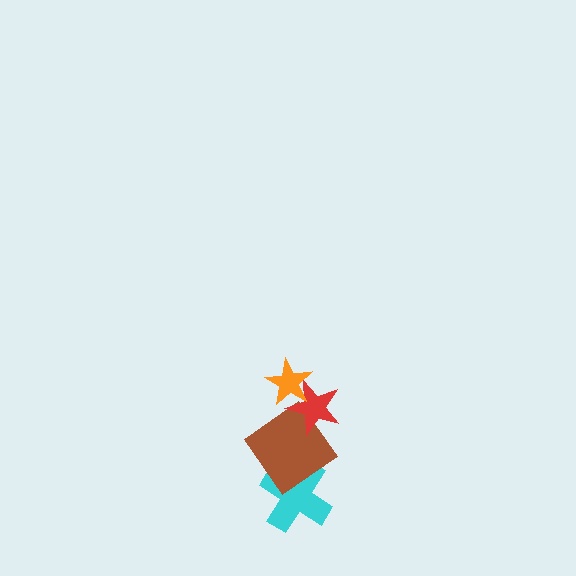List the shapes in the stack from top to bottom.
From top to bottom: the orange star, the red star, the brown diamond, the cyan cross.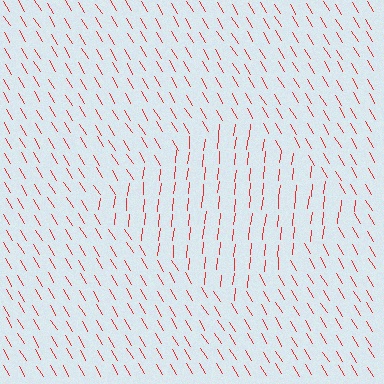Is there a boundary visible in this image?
Yes, there is a texture boundary formed by a change in line orientation.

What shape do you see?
I see a diamond.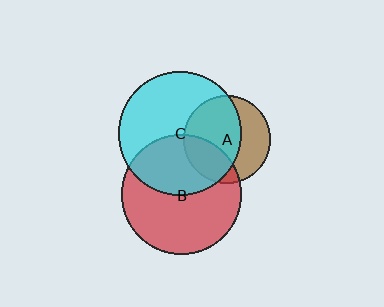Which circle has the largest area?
Circle C (cyan).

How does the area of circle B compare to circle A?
Approximately 1.9 times.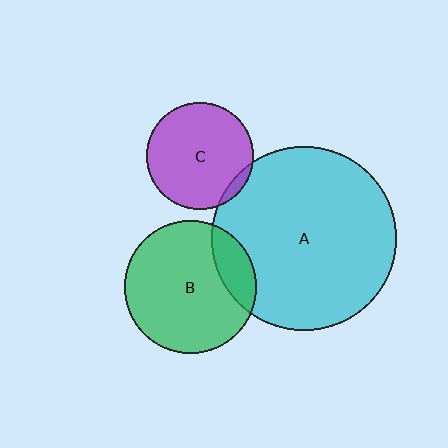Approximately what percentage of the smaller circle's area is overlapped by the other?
Approximately 5%.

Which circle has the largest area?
Circle A (cyan).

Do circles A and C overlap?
Yes.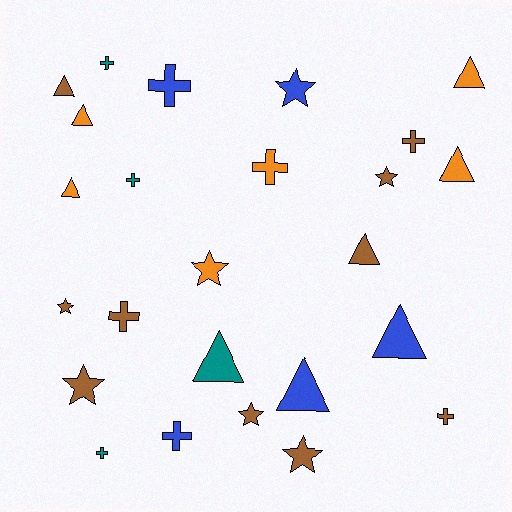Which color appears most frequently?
Brown, with 10 objects.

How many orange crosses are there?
There is 1 orange cross.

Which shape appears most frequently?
Triangle, with 9 objects.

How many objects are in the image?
There are 25 objects.